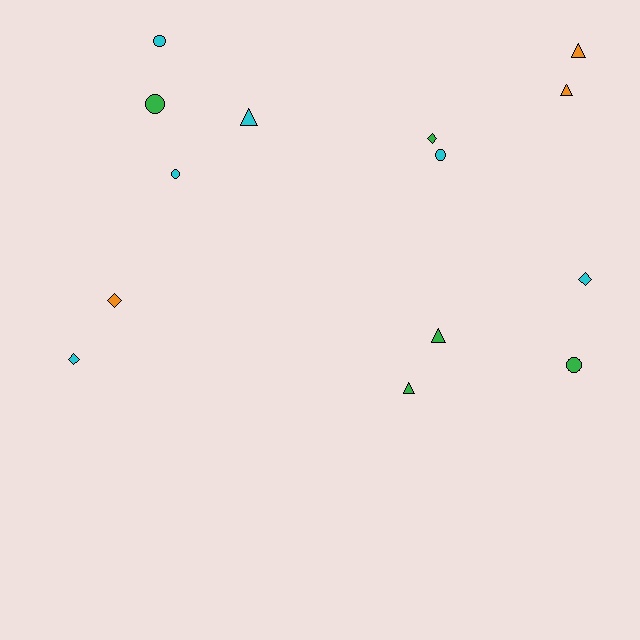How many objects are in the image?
There are 14 objects.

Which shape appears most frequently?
Triangle, with 5 objects.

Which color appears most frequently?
Cyan, with 6 objects.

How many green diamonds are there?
There is 1 green diamond.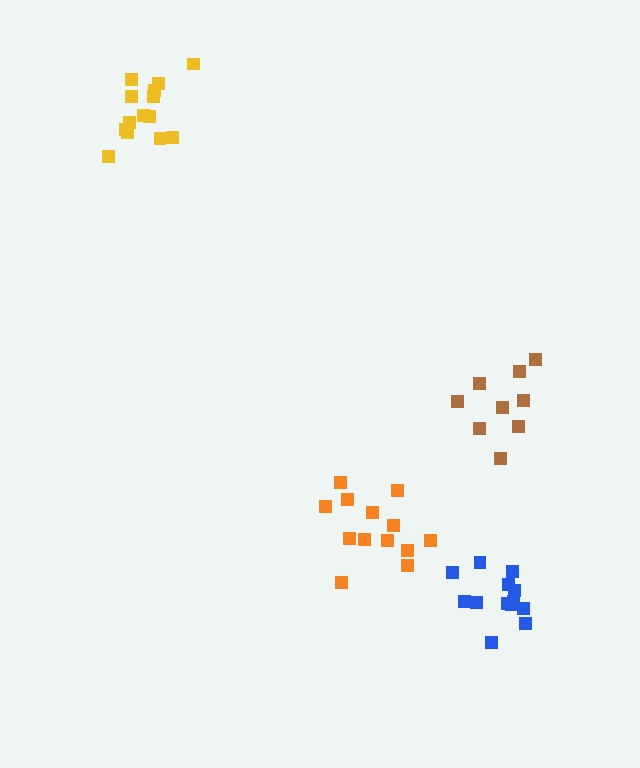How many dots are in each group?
Group 1: 13 dots, Group 2: 14 dots, Group 3: 13 dots, Group 4: 9 dots (49 total).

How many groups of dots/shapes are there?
There are 4 groups.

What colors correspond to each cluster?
The clusters are colored: blue, yellow, orange, brown.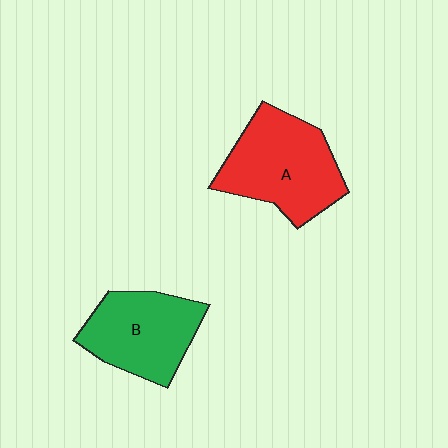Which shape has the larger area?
Shape A (red).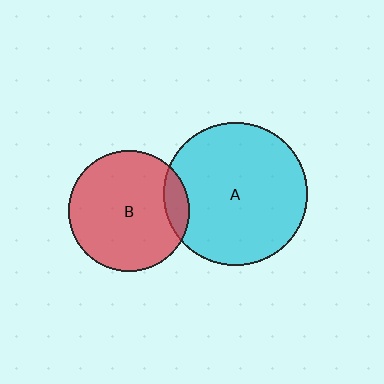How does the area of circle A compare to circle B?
Approximately 1.4 times.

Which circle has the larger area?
Circle A (cyan).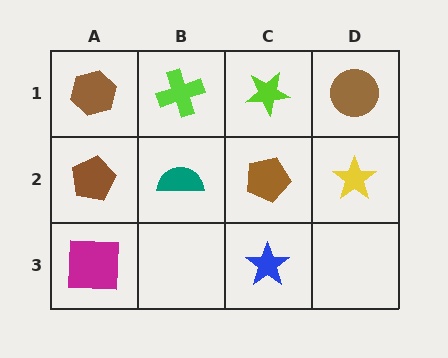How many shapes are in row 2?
4 shapes.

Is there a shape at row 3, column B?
No, that cell is empty.